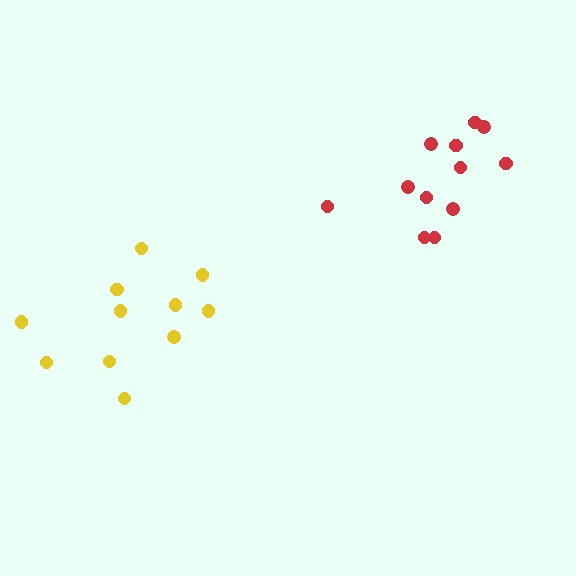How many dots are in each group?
Group 1: 11 dots, Group 2: 12 dots (23 total).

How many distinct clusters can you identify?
There are 2 distinct clusters.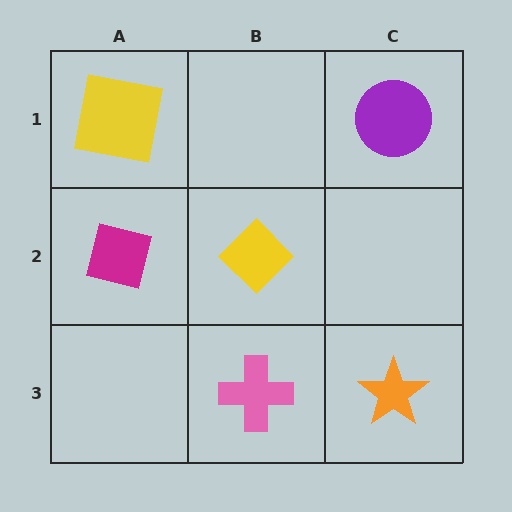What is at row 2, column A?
A magenta square.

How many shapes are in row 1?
2 shapes.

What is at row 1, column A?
A yellow square.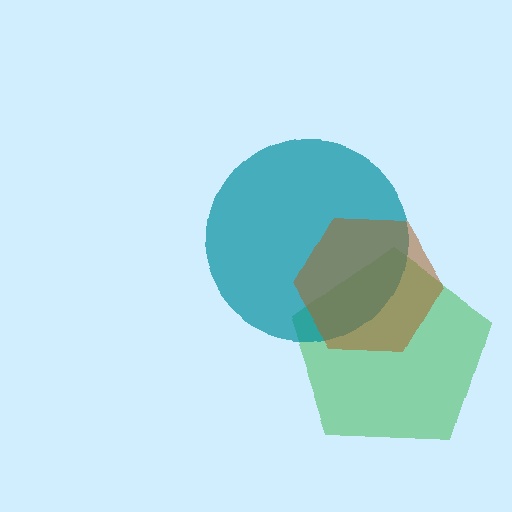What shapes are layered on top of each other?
The layered shapes are: a green pentagon, a teal circle, a brown hexagon.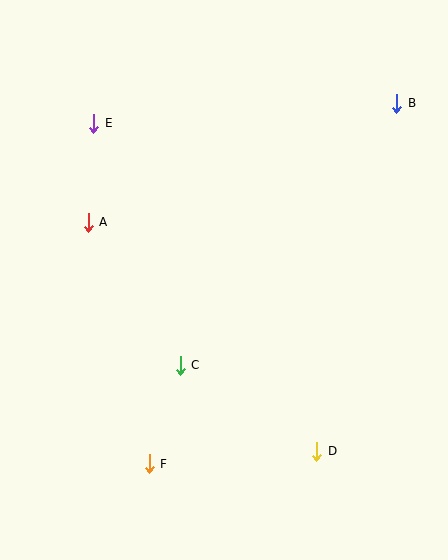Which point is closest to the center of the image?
Point C at (180, 366) is closest to the center.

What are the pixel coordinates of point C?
Point C is at (180, 366).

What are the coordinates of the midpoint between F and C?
The midpoint between F and C is at (165, 415).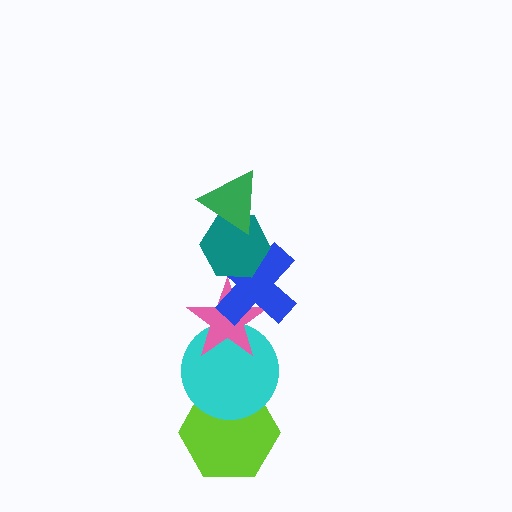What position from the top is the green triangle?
The green triangle is 1st from the top.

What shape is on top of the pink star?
The blue cross is on top of the pink star.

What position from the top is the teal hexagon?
The teal hexagon is 2nd from the top.